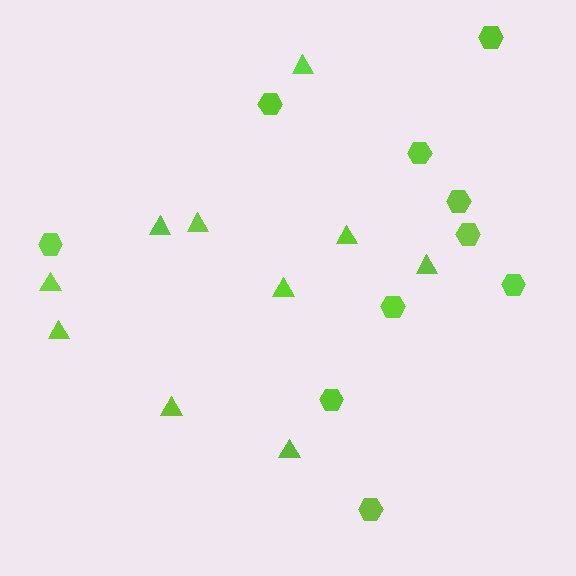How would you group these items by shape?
There are 2 groups: one group of hexagons (10) and one group of triangles (10).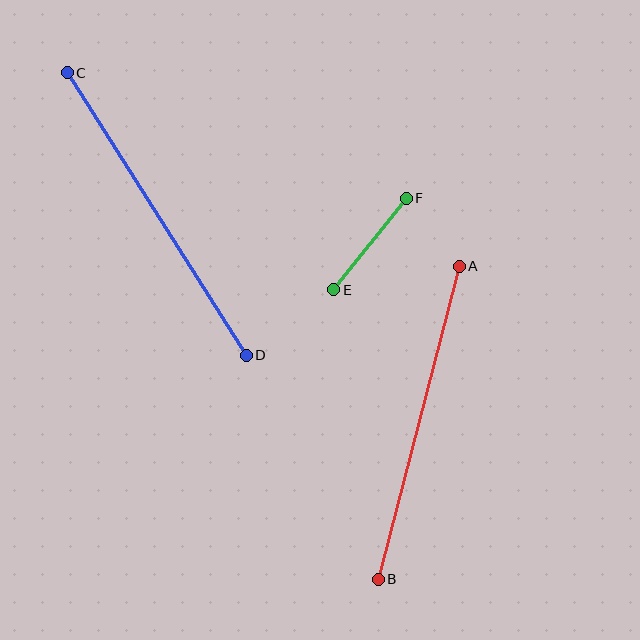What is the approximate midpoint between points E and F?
The midpoint is at approximately (370, 244) pixels.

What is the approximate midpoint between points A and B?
The midpoint is at approximately (419, 423) pixels.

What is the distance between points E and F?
The distance is approximately 117 pixels.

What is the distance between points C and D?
The distance is approximately 335 pixels.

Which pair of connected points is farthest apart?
Points C and D are farthest apart.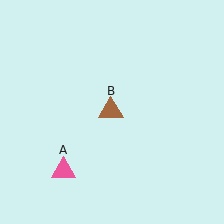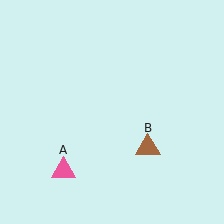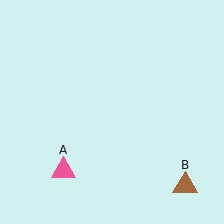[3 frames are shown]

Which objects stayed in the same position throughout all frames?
Pink triangle (object A) remained stationary.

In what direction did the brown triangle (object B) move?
The brown triangle (object B) moved down and to the right.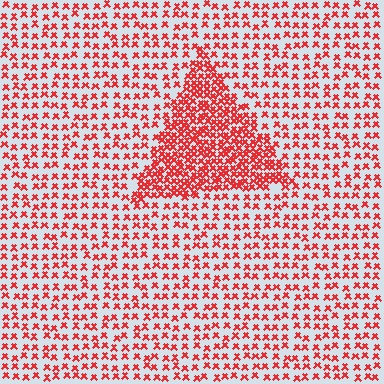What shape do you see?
I see a triangle.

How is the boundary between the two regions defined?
The boundary is defined by a change in element density (approximately 2.3x ratio). All elements are the same color, size, and shape.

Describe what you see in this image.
The image contains small red elements arranged at two different densities. A triangle-shaped region is visible where the elements are more densely packed than the surrounding area.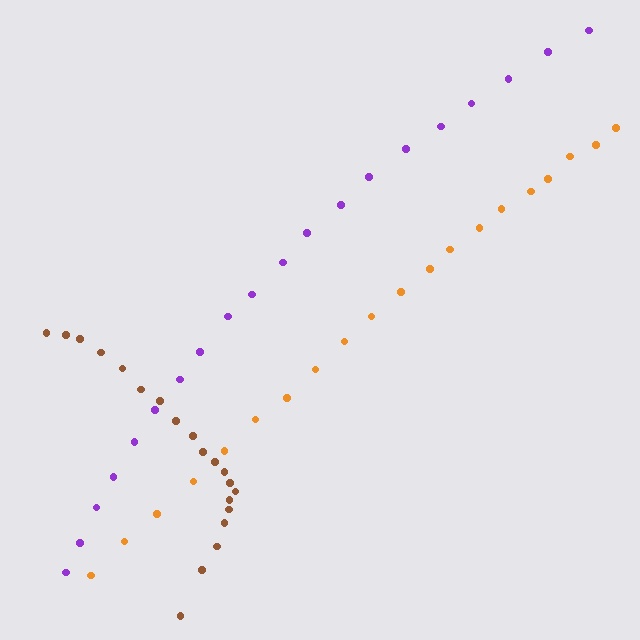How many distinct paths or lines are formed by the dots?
There are 3 distinct paths.